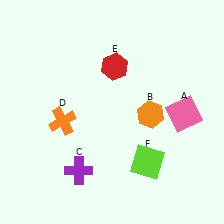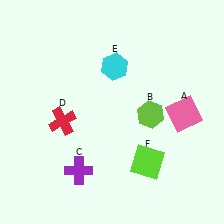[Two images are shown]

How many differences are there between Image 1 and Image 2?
There are 3 differences between the two images.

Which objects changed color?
B changed from orange to lime. D changed from orange to red. E changed from red to cyan.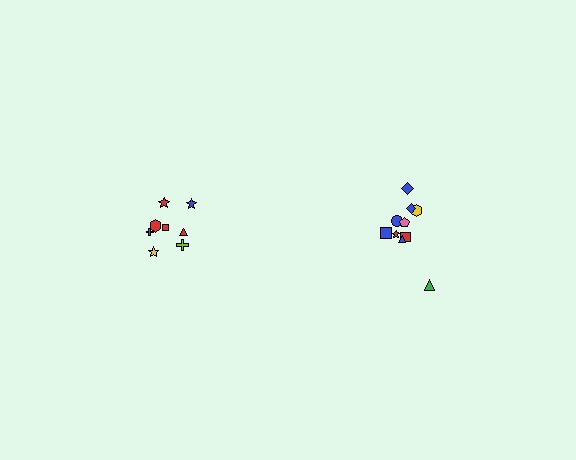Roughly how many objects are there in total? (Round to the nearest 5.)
Roughly 20 objects in total.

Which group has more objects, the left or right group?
The right group.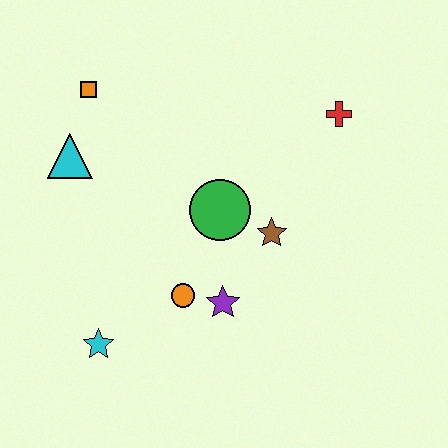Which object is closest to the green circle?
The brown star is closest to the green circle.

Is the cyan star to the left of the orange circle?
Yes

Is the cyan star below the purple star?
Yes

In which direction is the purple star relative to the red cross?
The purple star is below the red cross.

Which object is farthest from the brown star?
The orange square is farthest from the brown star.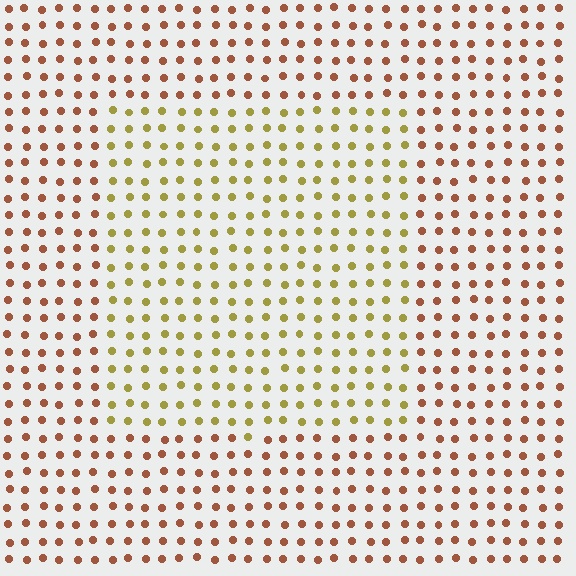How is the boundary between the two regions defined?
The boundary is defined purely by a slight shift in hue (about 43 degrees). Spacing, size, and orientation are identical on both sides.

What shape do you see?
I see a rectangle.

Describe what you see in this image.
The image is filled with small brown elements in a uniform arrangement. A rectangle-shaped region is visible where the elements are tinted to a slightly different hue, forming a subtle color boundary.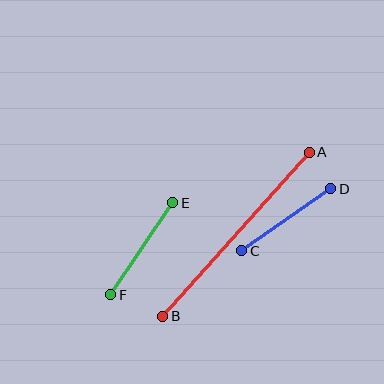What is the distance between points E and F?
The distance is approximately 111 pixels.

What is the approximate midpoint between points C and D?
The midpoint is at approximately (286, 220) pixels.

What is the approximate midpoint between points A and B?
The midpoint is at approximately (236, 234) pixels.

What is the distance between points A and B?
The distance is approximately 220 pixels.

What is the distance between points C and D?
The distance is approximately 108 pixels.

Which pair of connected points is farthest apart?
Points A and B are farthest apart.